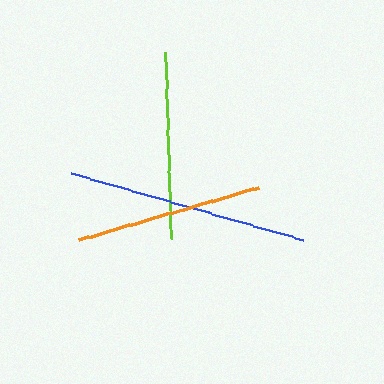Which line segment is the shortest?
The lime line is the shortest at approximately 186 pixels.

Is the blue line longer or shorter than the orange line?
The blue line is longer than the orange line.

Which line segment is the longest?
The blue line is the longest at approximately 240 pixels.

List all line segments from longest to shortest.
From longest to shortest: blue, orange, lime.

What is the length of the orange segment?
The orange segment is approximately 188 pixels long.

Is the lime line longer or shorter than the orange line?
The orange line is longer than the lime line.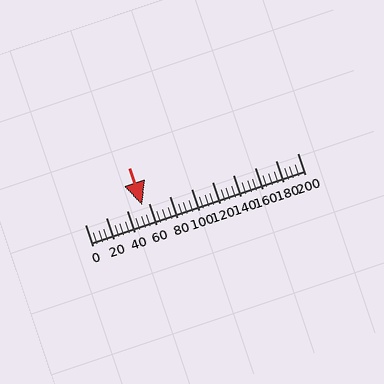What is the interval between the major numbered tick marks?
The major tick marks are spaced 20 units apart.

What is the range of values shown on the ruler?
The ruler shows values from 0 to 200.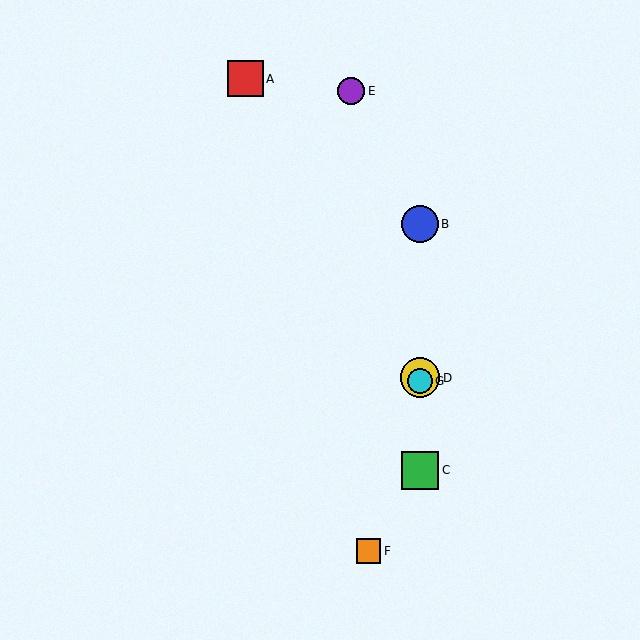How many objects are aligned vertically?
4 objects (B, C, D, G) are aligned vertically.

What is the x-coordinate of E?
Object E is at x≈351.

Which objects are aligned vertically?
Objects B, C, D, G are aligned vertically.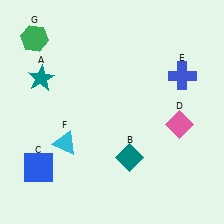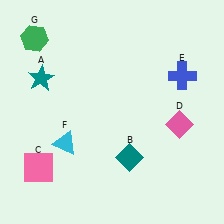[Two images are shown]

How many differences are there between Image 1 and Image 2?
There is 1 difference between the two images.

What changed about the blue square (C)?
In Image 1, C is blue. In Image 2, it changed to pink.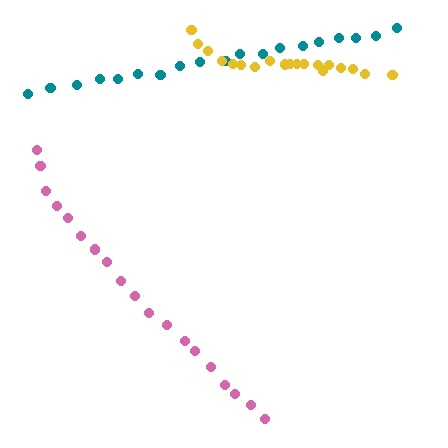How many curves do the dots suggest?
There are 3 distinct paths.